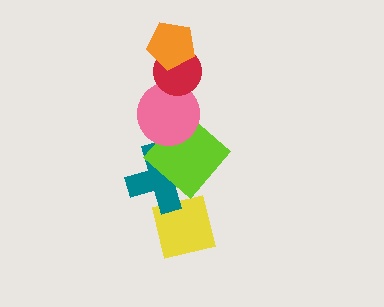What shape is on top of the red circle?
The orange pentagon is on top of the red circle.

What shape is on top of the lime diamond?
The pink circle is on top of the lime diamond.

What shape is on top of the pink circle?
The red circle is on top of the pink circle.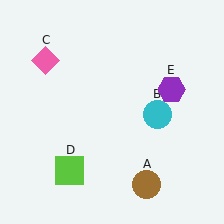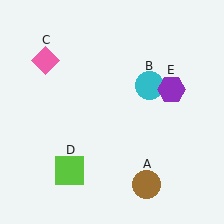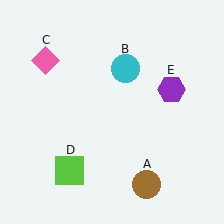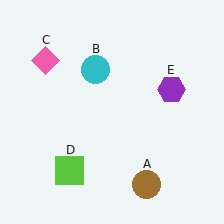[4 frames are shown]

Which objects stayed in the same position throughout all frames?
Brown circle (object A) and pink diamond (object C) and lime square (object D) and purple hexagon (object E) remained stationary.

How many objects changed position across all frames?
1 object changed position: cyan circle (object B).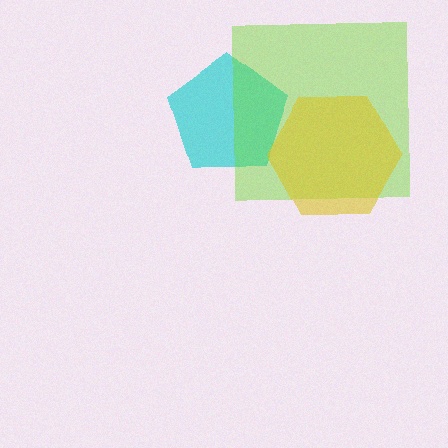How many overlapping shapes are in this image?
There are 3 overlapping shapes in the image.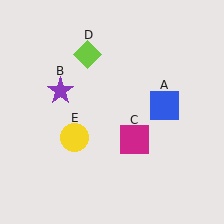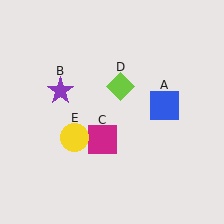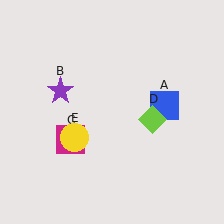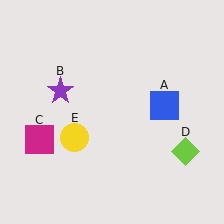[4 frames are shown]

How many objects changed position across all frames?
2 objects changed position: magenta square (object C), lime diamond (object D).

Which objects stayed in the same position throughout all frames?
Blue square (object A) and purple star (object B) and yellow circle (object E) remained stationary.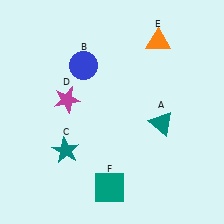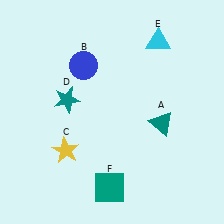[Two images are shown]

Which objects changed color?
C changed from teal to yellow. D changed from magenta to teal. E changed from orange to cyan.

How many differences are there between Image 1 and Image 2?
There are 3 differences between the two images.